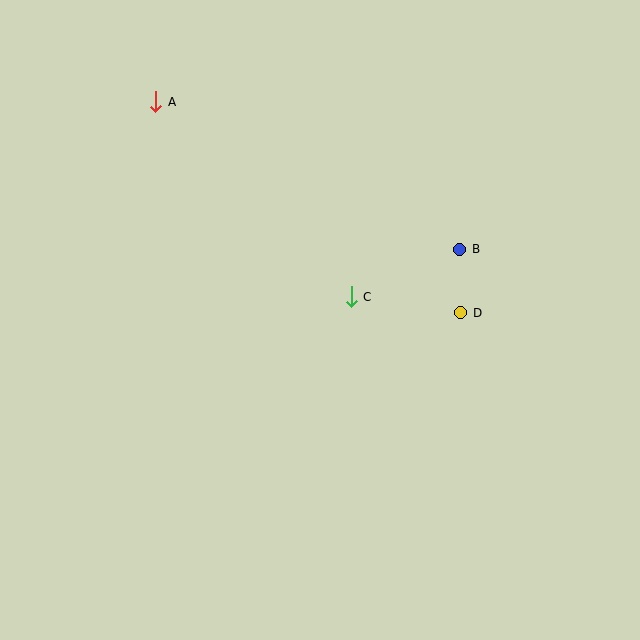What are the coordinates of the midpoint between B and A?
The midpoint between B and A is at (308, 175).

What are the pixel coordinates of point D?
Point D is at (461, 313).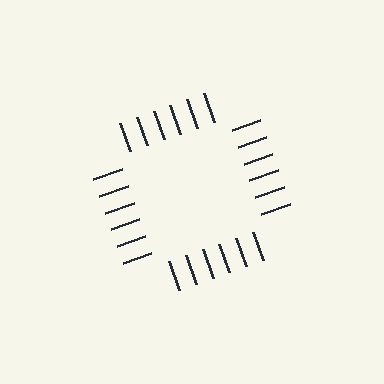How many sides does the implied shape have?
4 sides — the line-ends trace a square.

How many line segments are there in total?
24 — 6 along each of the 4 edges.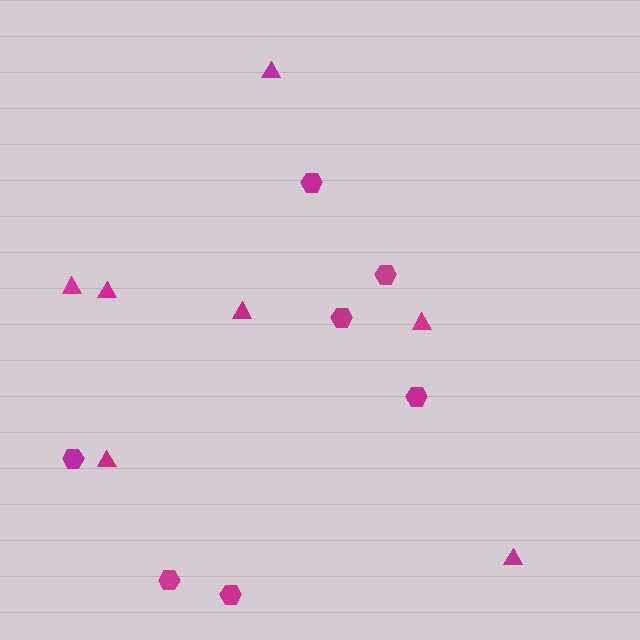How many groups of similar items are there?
There are 2 groups: one group of triangles (7) and one group of hexagons (7).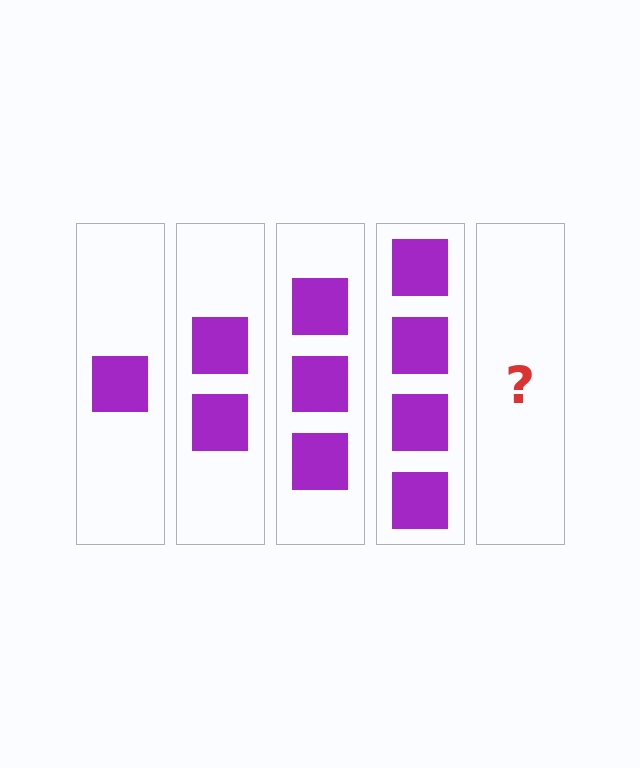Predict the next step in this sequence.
The next step is 5 squares.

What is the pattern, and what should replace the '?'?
The pattern is that each step adds one more square. The '?' should be 5 squares.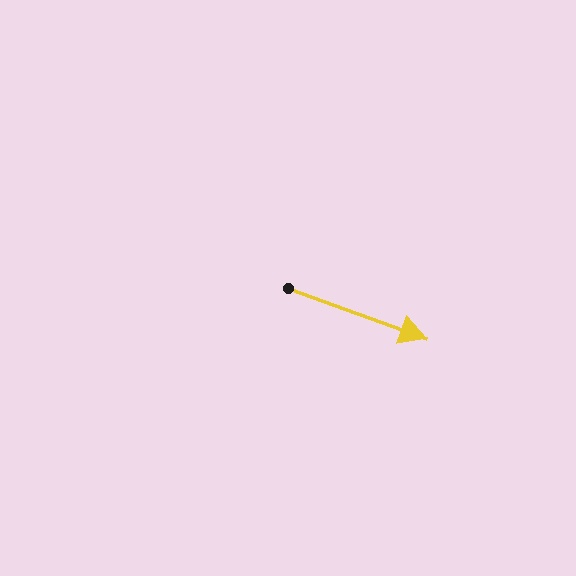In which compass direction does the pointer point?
East.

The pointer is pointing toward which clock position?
Roughly 4 o'clock.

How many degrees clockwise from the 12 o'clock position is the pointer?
Approximately 110 degrees.